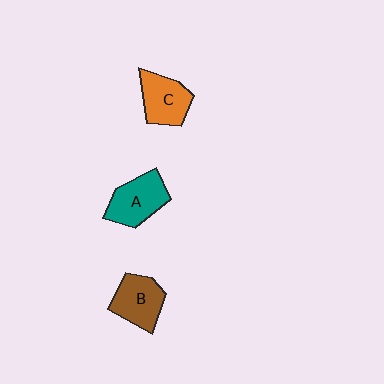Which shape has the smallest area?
Shape C (orange).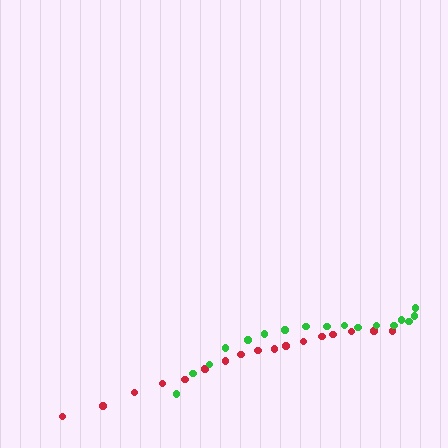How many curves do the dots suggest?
There are 2 distinct paths.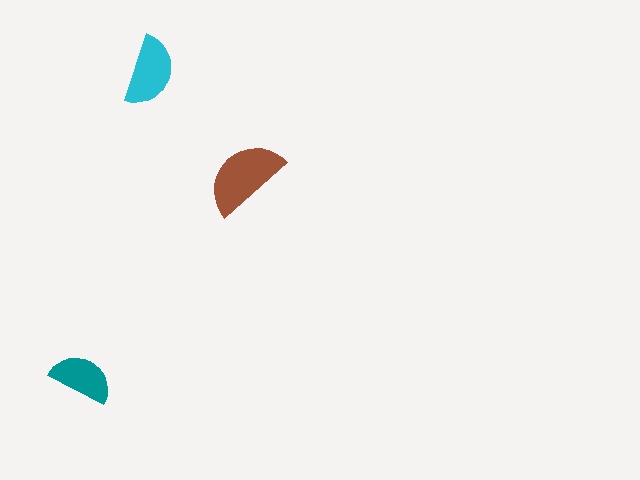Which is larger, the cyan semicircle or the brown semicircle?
The brown one.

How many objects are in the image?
There are 3 objects in the image.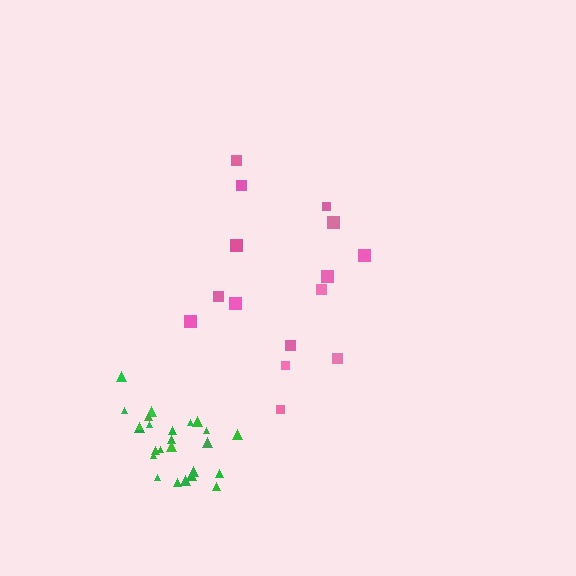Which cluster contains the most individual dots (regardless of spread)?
Green (25).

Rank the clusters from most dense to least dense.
green, pink.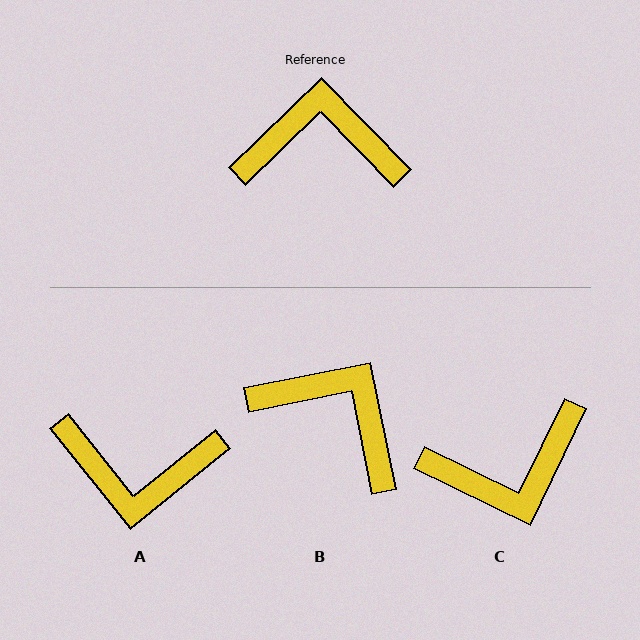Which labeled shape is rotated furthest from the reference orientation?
A, about 175 degrees away.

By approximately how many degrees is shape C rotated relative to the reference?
Approximately 160 degrees clockwise.